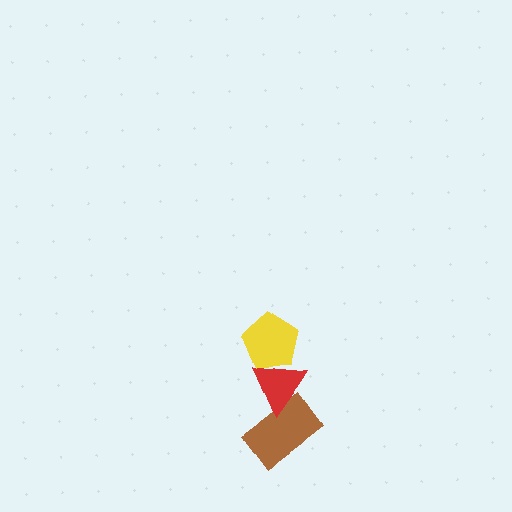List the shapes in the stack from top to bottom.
From top to bottom: the yellow pentagon, the red triangle, the brown rectangle.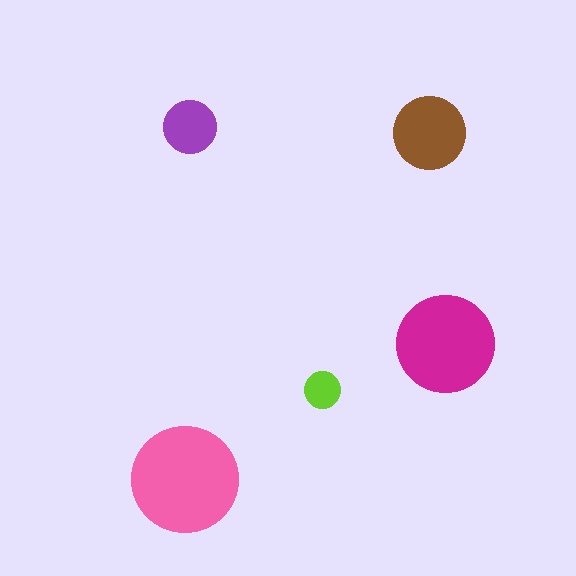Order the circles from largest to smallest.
the pink one, the magenta one, the brown one, the purple one, the lime one.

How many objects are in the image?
There are 5 objects in the image.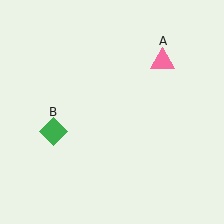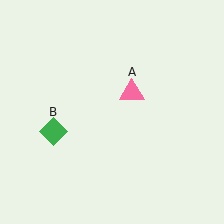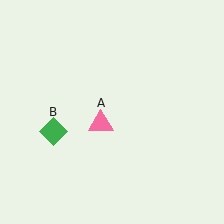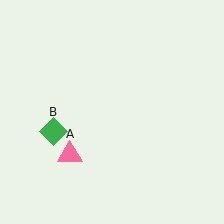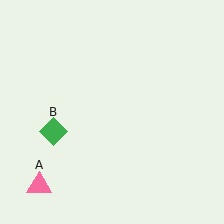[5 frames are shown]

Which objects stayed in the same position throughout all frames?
Green diamond (object B) remained stationary.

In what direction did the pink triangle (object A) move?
The pink triangle (object A) moved down and to the left.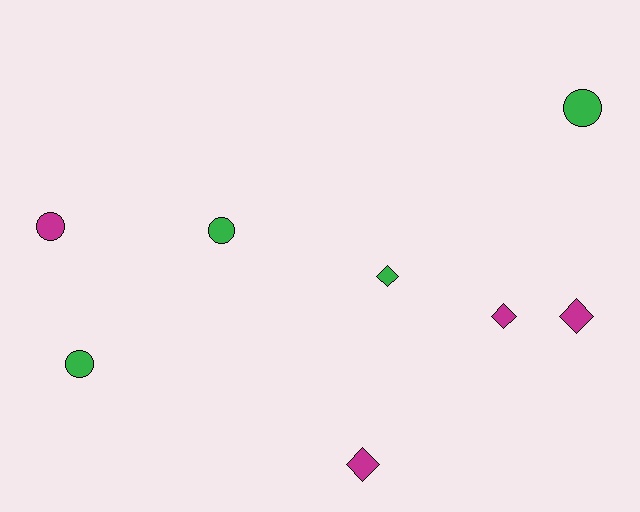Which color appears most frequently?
Green, with 4 objects.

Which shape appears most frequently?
Diamond, with 4 objects.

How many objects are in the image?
There are 8 objects.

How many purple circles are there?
There are no purple circles.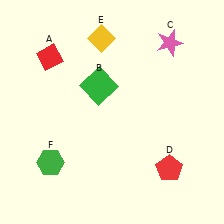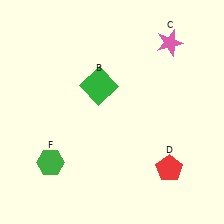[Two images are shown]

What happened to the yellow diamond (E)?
The yellow diamond (E) was removed in Image 2. It was in the top-left area of Image 1.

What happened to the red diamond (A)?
The red diamond (A) was removed in Image 2. It was in the top-left area of Image 1.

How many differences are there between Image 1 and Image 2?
There are 2 differences between the two images.